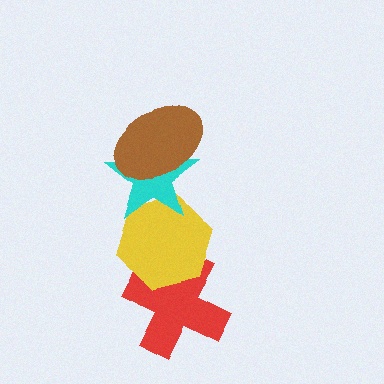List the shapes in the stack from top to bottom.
From top to bottom: the brown ellipse, the cyan star, the yellow hexagon, the red cross.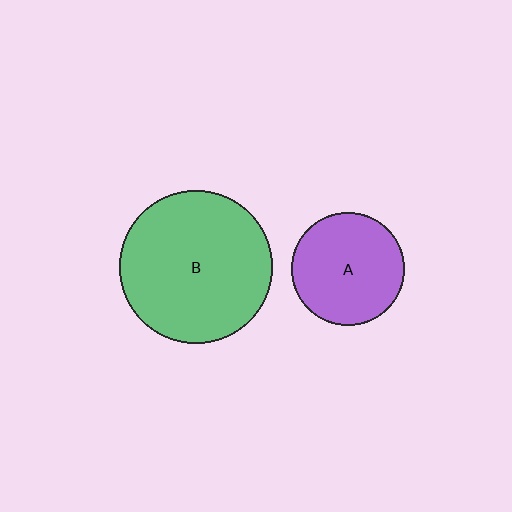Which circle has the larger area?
Circle B (green).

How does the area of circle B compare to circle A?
Approximately 1.8 times.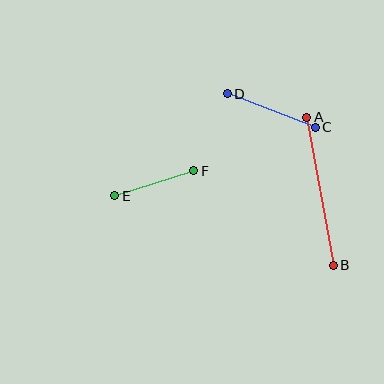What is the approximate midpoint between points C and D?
The midpoint is at approximately (271, 111) pixels.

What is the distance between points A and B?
The distance is approximately 151 pixels.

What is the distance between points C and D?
The distance is approximately 94 pixels.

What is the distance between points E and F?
The distance is approximately 83 pixels.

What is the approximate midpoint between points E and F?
The midpoint is at approximately (154, 183) pixels.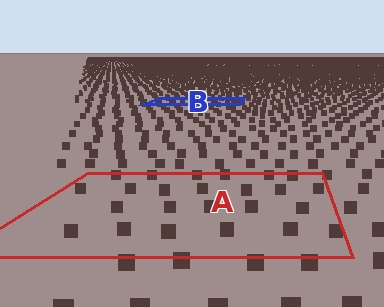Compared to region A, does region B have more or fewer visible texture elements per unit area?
Region B has more texture elements per unit area — they are packed more densely because it is farther away.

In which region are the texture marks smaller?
The texture marks are smaller in region B, because it is farther away.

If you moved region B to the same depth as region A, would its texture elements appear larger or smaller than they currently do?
They would appear larger. At a closer depth, the same texture elements are projected at a bigger on-screen size.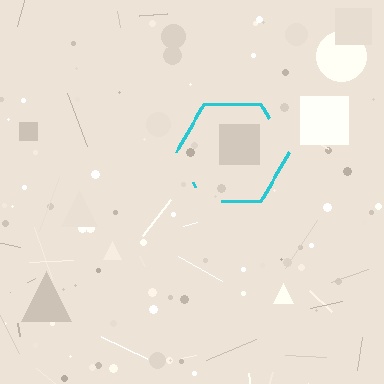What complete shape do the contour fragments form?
The contour fragments form a hexagon.